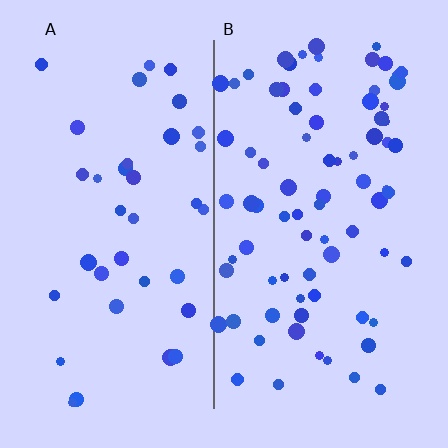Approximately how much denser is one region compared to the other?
Approximately 2.1× — region B over region A.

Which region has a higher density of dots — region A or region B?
B (the right).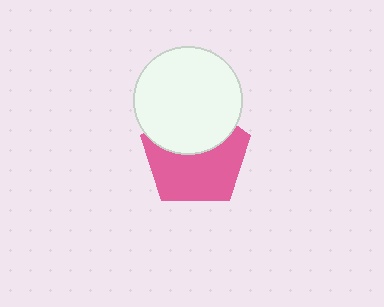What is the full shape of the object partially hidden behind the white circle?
The partially hidden object is a pink pentagon.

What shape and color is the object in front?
The object in front is a white circle.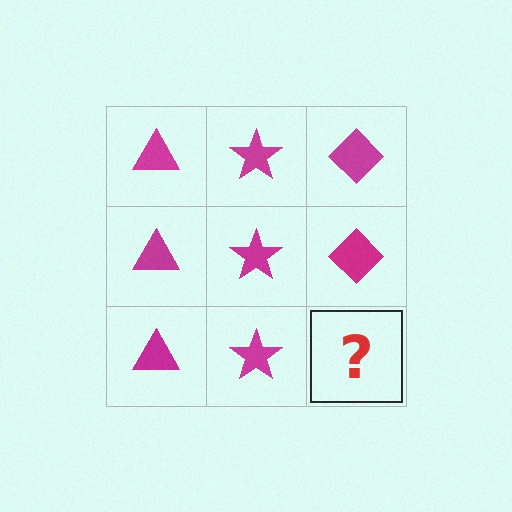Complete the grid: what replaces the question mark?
The question mark should be replaced with a magenta diamond.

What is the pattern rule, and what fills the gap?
The rule is that each column has a consistent shape. The gap should be filled with a magenta diamond.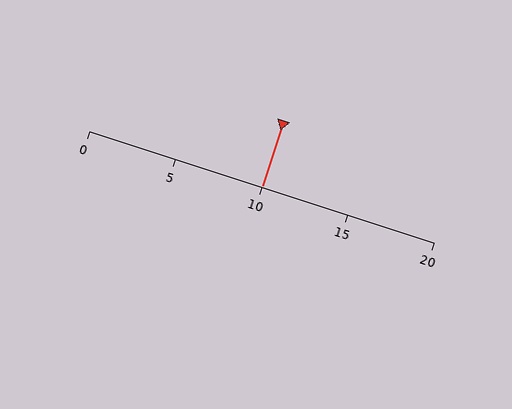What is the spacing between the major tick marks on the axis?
The major ticks are spaced 5 apart.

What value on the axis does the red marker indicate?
The marker indicates approximately 10.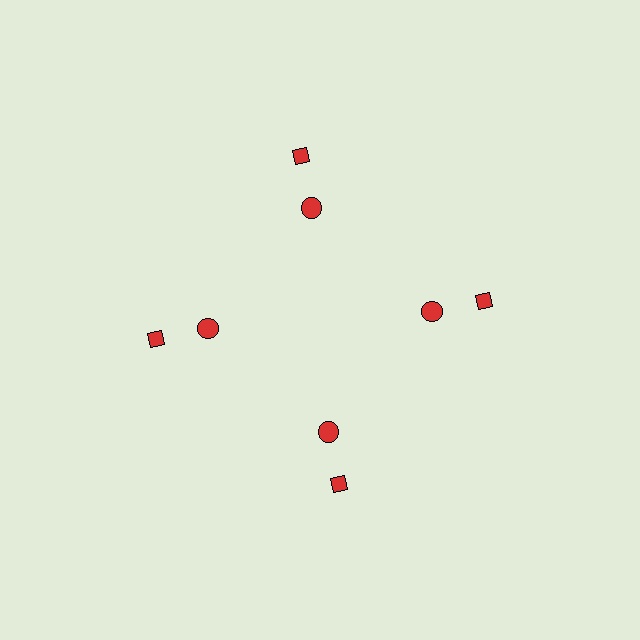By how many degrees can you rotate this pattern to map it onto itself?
The pattern maps onto itself every 90 degrees of rotation.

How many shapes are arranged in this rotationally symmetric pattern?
There are 8 shapes, arranged in 4 groups of 2.